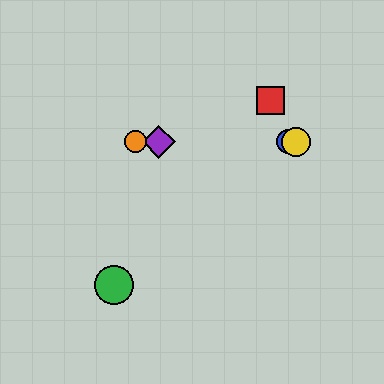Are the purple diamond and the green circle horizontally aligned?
No, the purple diamond is at y≈142 and the green circle is at y≈285.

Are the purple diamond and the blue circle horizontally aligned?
Yes, both are at y≈142.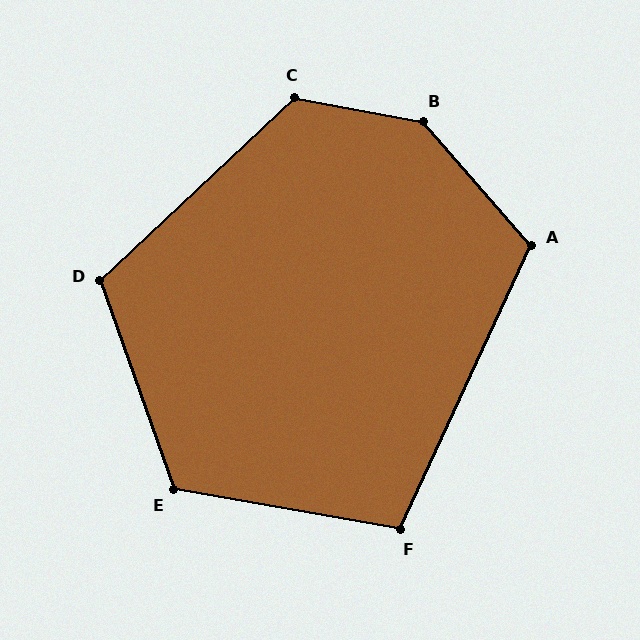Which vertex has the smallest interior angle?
F, at approximately 105 degrees.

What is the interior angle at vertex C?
Approximately 126 degrees (obtuse).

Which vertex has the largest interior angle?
B, at approximately 141 degrees.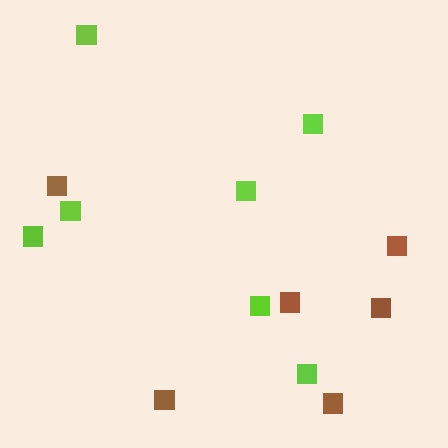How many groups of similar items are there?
There are 2 groups: one group of brown squares (6) and one group of lime squares (7).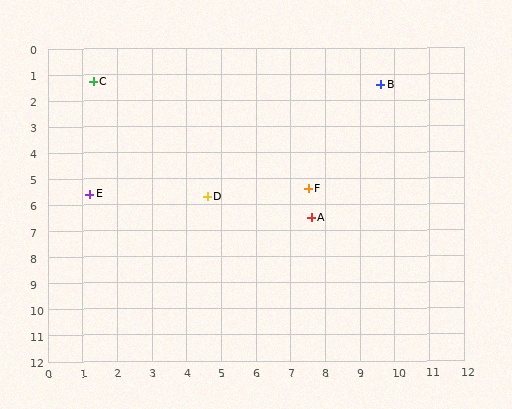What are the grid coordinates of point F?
Point F is at approximately (7.5, 5.4).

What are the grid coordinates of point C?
Point C is at approximately (1.3, 1.3).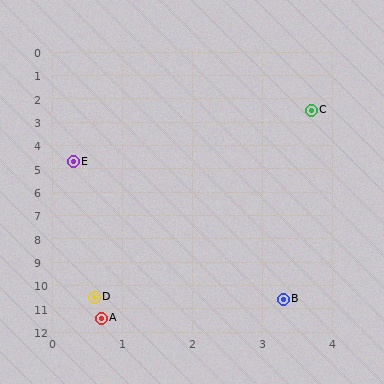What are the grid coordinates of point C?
Point C is at approximately (3.7, 2.5).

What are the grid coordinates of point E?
Point E is at approximately (0.3, 4.7).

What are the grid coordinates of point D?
Point D is at approximately (0.6, 10.5).